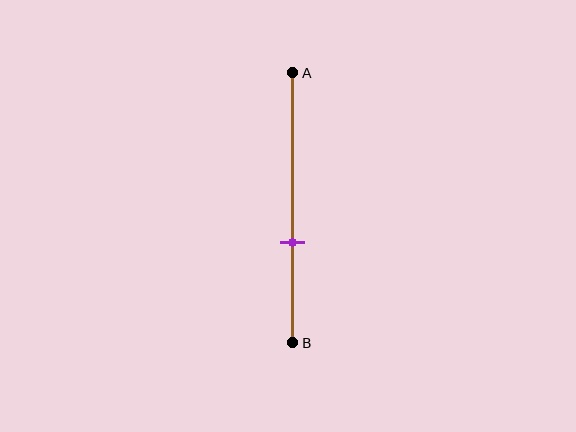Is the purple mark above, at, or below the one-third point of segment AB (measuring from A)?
The purple mark is below the one-third point of segment AB.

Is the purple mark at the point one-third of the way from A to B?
No, the mark is at about 65% from A, not at the 33% one-third point.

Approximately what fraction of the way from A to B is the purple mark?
The purple mark is approximately 65% of the way from A to B.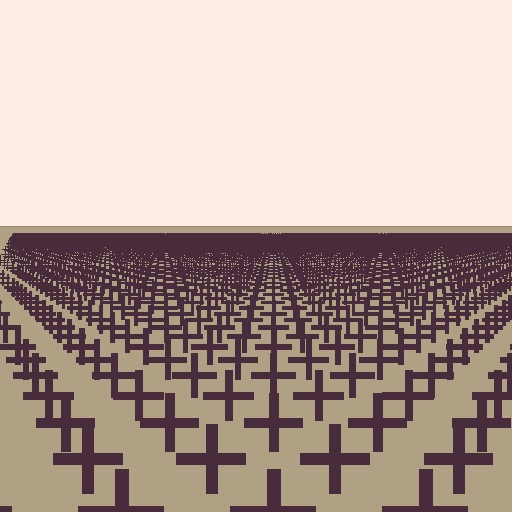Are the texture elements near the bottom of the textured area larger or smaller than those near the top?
Larger. Near the bottom, elements are closer to the viewer and appear at a bigger on-screen size.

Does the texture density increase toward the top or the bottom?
Density increases toward the top.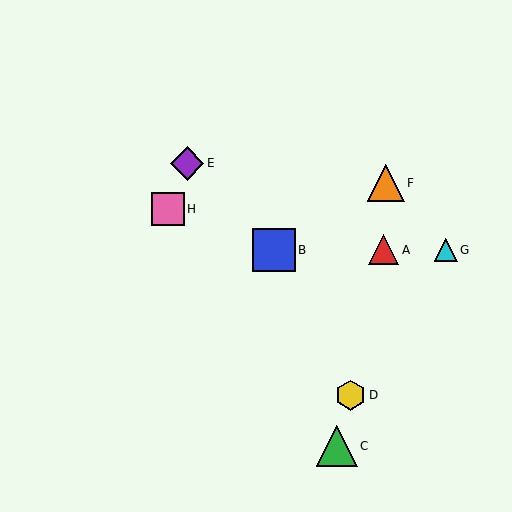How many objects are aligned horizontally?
3 objects (A, B, G) are aligned horizontally.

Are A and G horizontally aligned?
Yes, both are at y≈250.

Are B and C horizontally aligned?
No, B is at y≈250 and C is at y≈446.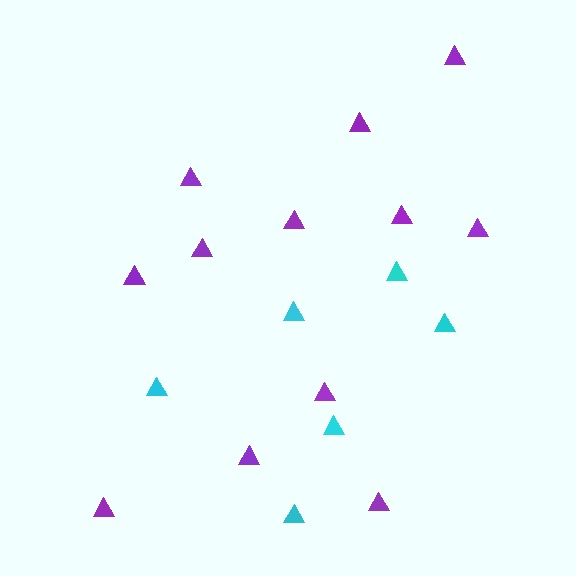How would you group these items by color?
There are 2 groups: one group of cyan triangles (6) and one group of purple triangles (12).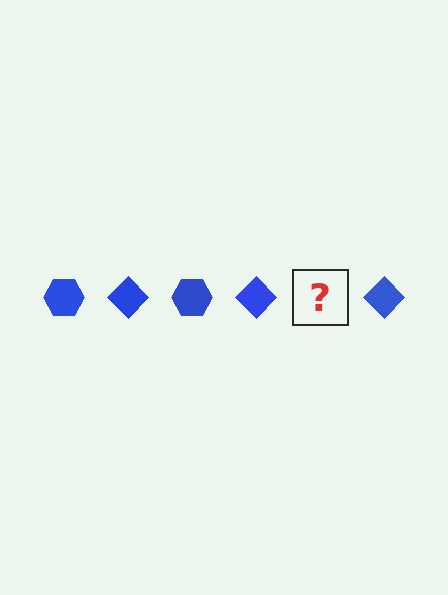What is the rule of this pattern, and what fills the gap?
The rule is that the pattern cycles through hexagon, diamond shapes in blue. The gap should be filled with a blue hexagon.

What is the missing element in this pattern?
The missing element is a blue hexagon.